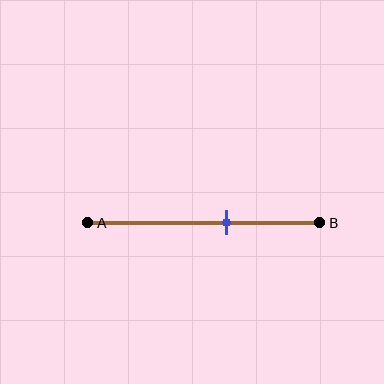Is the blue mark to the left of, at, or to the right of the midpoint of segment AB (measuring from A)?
The blue mark is to the right of the midpoint of segment AB.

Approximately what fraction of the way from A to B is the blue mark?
The blue mark is approximately 60% of the way from A to B.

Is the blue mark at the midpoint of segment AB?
No, the mark is at about 60% from A, not at the 50% midpoint.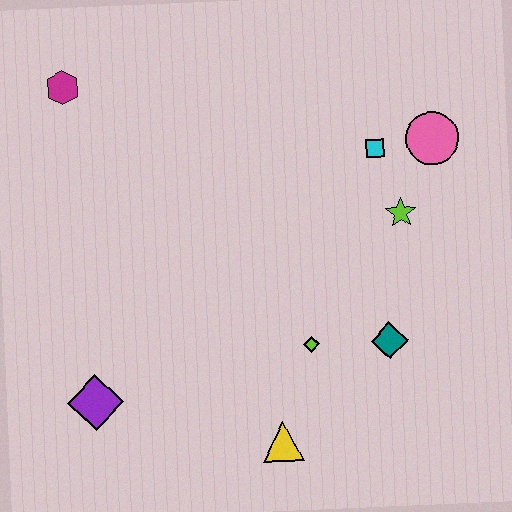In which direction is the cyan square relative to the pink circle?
The cyan square is to the left of the pink circle.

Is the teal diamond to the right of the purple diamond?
Yes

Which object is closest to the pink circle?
The cyan square is closest to the pink circle.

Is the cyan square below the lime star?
No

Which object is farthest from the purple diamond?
The pink circle is farthest from the purple diamond.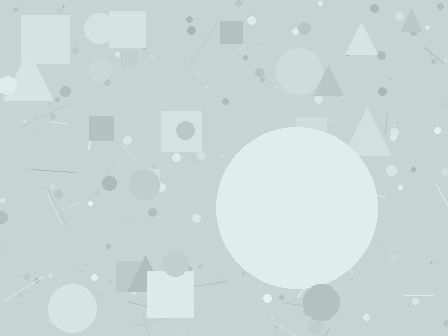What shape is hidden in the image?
A circle is hidden in the image.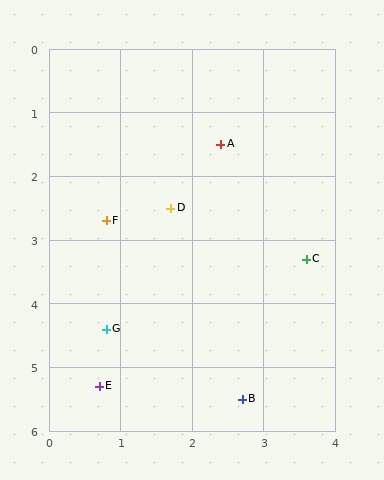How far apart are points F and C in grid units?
Points F and C are about 2.9 grid units apart.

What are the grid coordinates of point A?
Point A is at approximately (2.4, 1.5).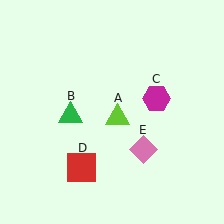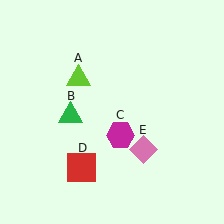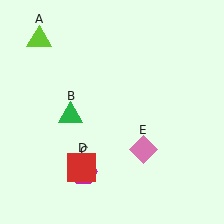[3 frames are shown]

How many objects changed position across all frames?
2 objects changed position: lime triangle (object A), magenta hexagon (object C).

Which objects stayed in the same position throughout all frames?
Green triangle (object B) and red square (object D) and pink diamond (object E) remained stationary.